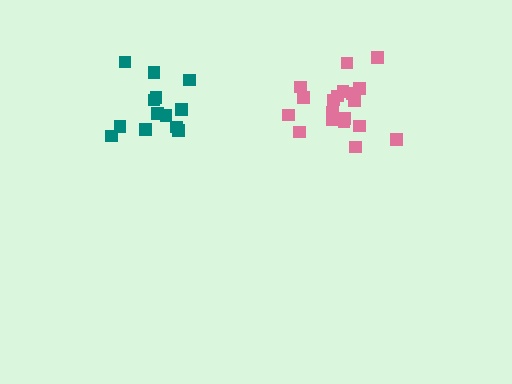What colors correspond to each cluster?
The clusters are colored: teal, pink.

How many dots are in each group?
Group 1: 13 dots, Group 2: 19 dots (32 total).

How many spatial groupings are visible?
There are 2 spatial groupings.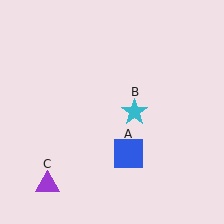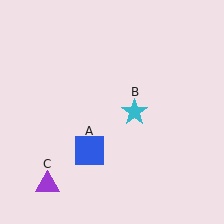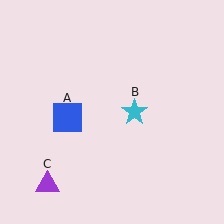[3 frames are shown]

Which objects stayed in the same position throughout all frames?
Cyan star (object B) and purple triangle (object C) remained stationary.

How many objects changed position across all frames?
1 object changed position: blue square (object A).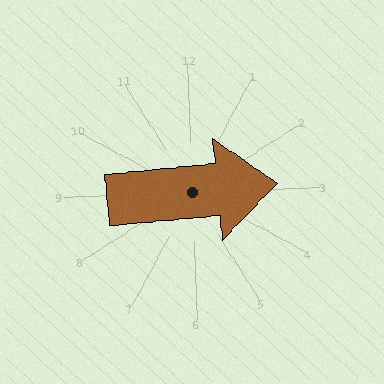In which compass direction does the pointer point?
East.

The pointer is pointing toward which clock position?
Roughly 3 o'clock.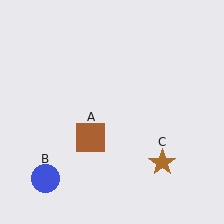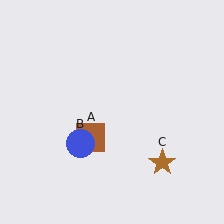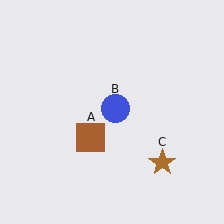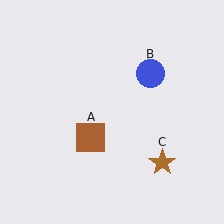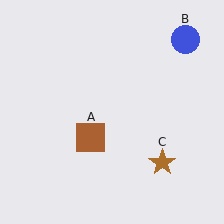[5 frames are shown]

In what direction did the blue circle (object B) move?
The blue circle (object B) moved up and to the right.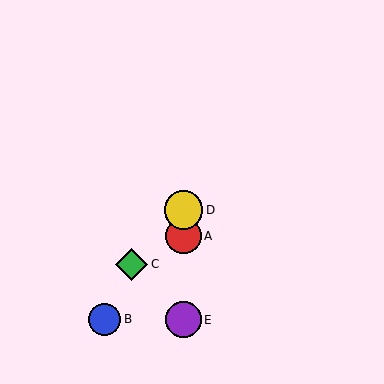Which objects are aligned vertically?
Objects A, D, E are aligned vertically.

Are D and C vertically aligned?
No, D is at x≈183 and C is at x≈132.